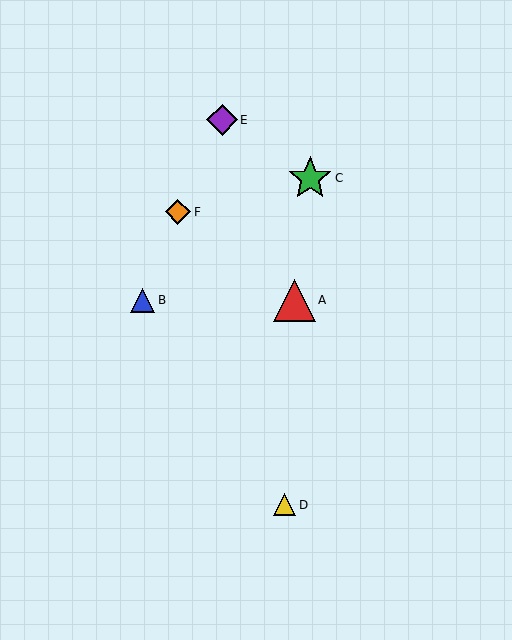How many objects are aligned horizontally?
2 objects (A, B) are aligned horizontally.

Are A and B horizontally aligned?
Yes, both are at y≈300.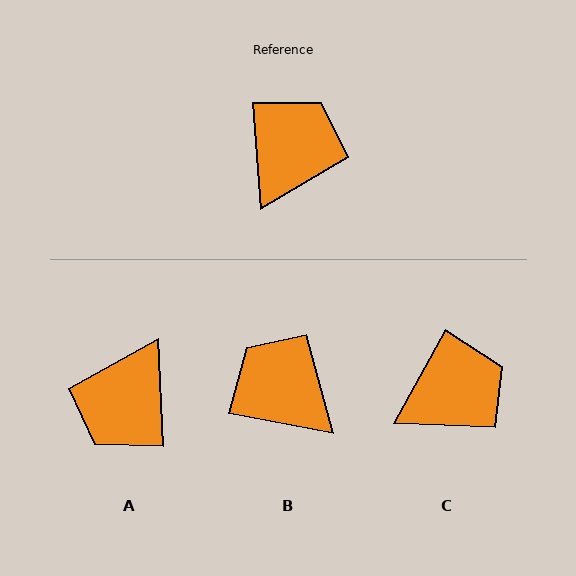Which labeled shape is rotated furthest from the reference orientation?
A, about 178 degrees away.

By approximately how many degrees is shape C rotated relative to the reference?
Approximately 33 degrees clockwise.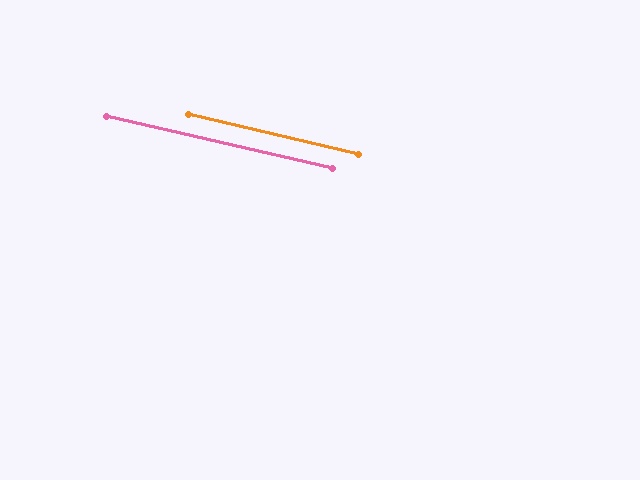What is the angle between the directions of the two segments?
Approximately 1 degree.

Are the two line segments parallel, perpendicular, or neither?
Parallel — their directions differ by only 0.5°.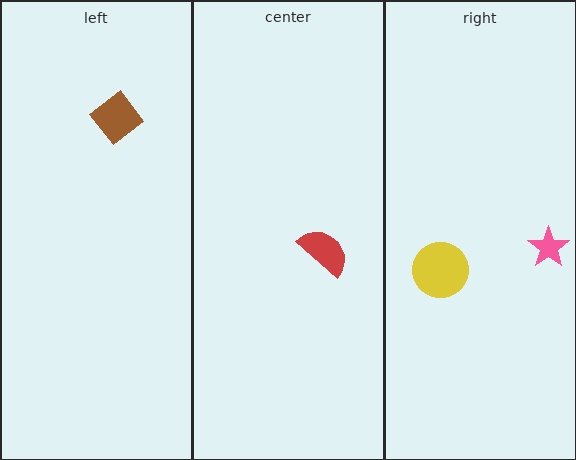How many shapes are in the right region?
2.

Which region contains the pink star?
The right region.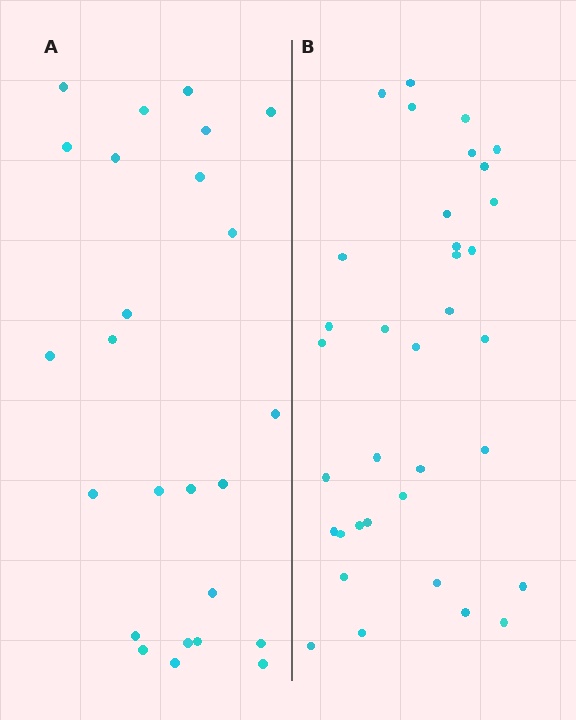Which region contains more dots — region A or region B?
Region B (the right region) has more dots.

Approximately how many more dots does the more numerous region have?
Region B has roughly 10 or so more dots than region A.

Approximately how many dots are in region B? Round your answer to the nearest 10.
About 40 dots. (The exact count is 35, which rounds to 40.)